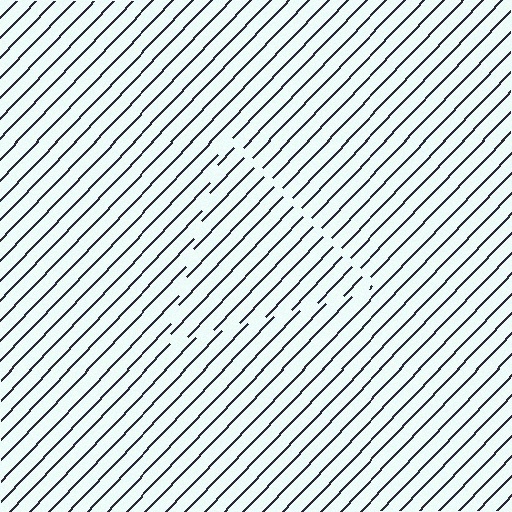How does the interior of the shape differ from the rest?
The interior of the shape contains the same grating, shifted by half a period — the contour is defined by the phase discontinuity where line-ends from the inner and outer gratings abut.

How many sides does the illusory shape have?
3 sides — the line-ends trace a triangle.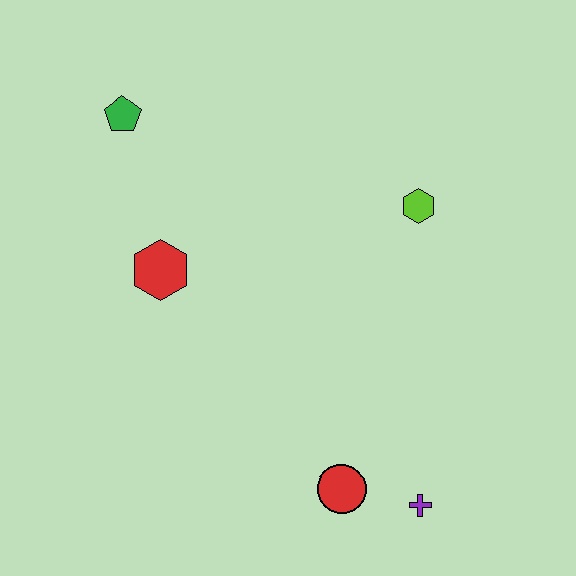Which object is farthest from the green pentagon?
The purple cross is farthest from the green pentagon.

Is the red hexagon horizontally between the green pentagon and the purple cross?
Yes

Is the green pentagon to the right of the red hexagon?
No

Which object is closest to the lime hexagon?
The red hexagon is closest to the lime hexagon.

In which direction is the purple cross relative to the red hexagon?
The purple cross is to the right of the red hexagon.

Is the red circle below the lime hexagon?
Yes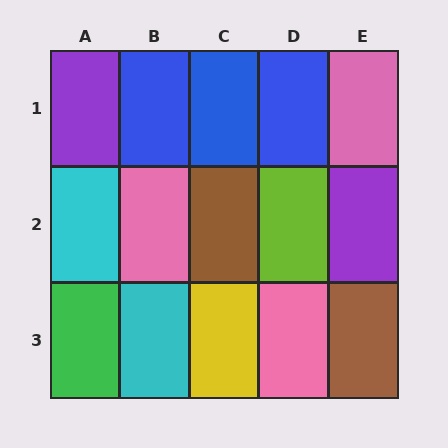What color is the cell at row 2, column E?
Purple.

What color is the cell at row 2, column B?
Pink.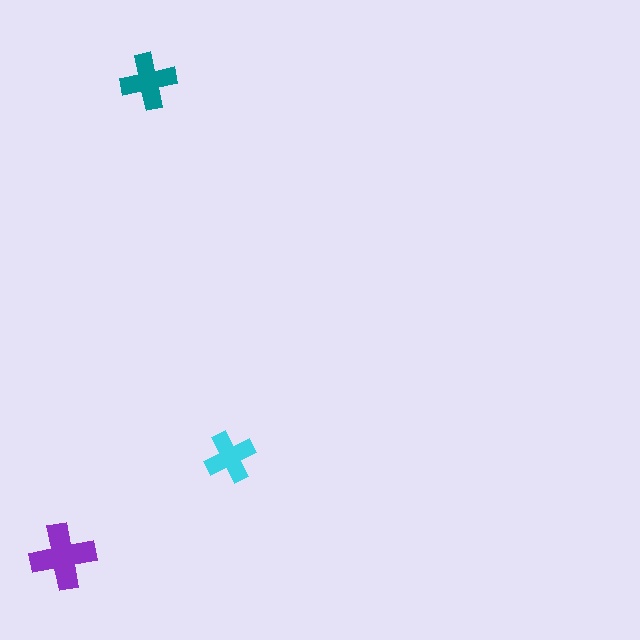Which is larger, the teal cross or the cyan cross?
The teal one.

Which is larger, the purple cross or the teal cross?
The purple one.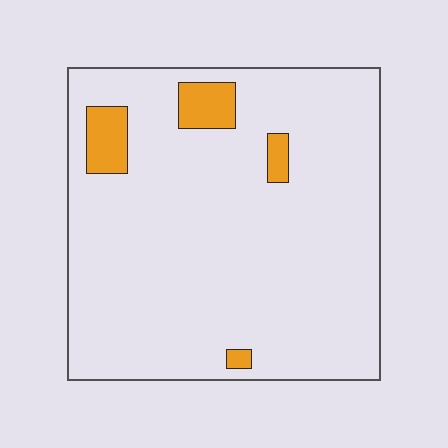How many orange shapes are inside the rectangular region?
4.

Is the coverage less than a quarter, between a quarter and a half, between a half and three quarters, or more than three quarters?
Less than a quarter.